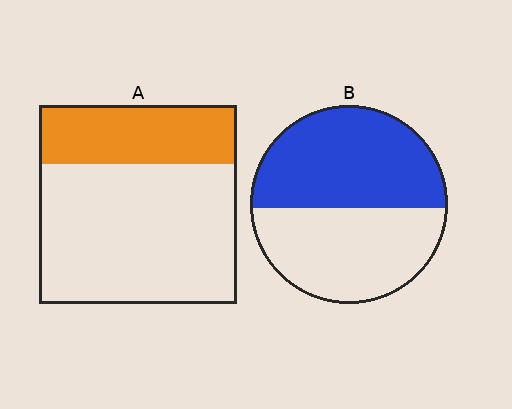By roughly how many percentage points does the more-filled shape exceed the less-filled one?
By roughly 25 percentage points (B over A).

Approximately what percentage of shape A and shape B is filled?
A is approximately 30% and B is approximately 50%.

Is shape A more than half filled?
No.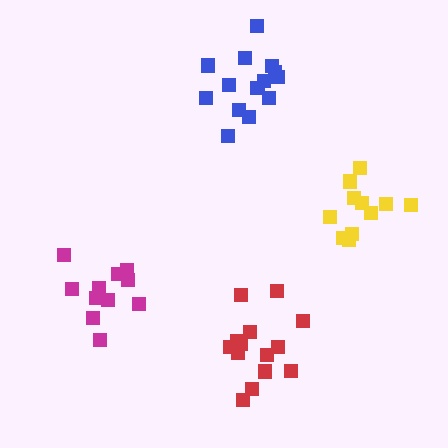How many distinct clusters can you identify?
There are 4 distinct clusters.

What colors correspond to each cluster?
The clusters are colored: blue, red, magenta, yellow.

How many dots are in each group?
Group 1: 14 dots, Group 2: 15 dots, Group 3: 11 dots, Group 4: 11 dots (51 total).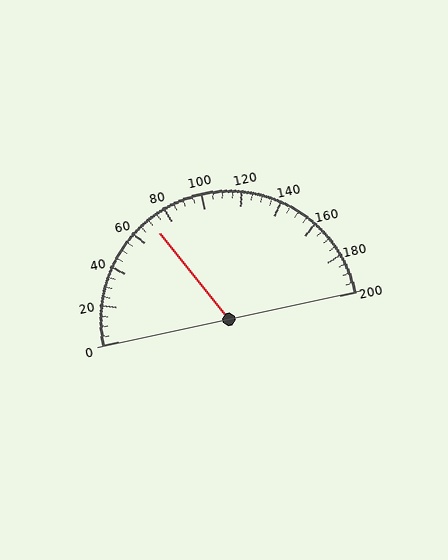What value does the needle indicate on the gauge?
The needle indicates approximately 70.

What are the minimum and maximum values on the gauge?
The gauge ranges from 0 to 200.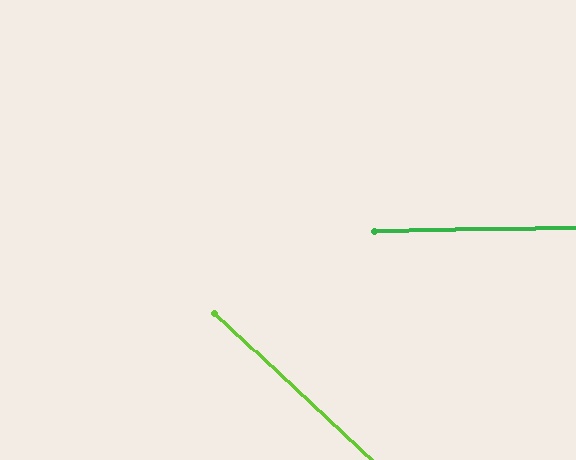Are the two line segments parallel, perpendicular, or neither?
Neither parallel nor perpendicular — they differ by about 44°.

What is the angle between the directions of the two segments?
Approximately 44 degrees.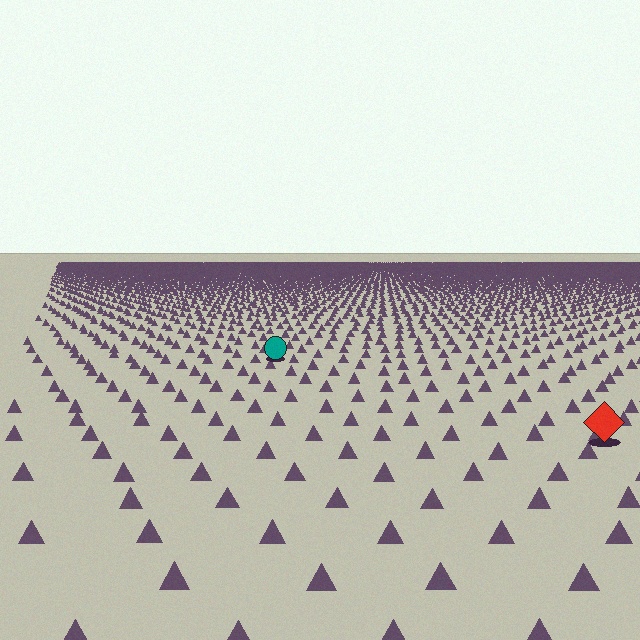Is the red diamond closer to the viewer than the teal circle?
Yes. The red diamond is closer — you can tell from the texture gradient: the ground texture is coarser near it.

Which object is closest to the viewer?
The red diamond is closest. The texture marks near it are larger and more spread out.